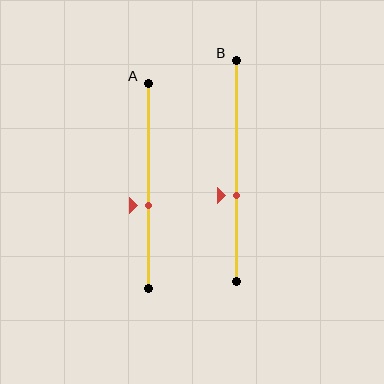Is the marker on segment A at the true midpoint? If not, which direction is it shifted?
No, the marker on segment A is shifted downward by about 10% of the segment length.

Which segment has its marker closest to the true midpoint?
Segment A has its marker closest to the true midpoint.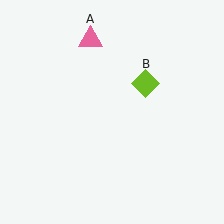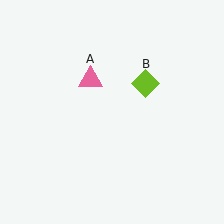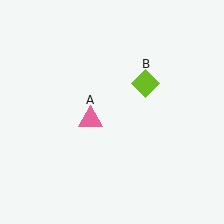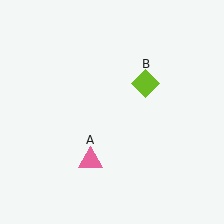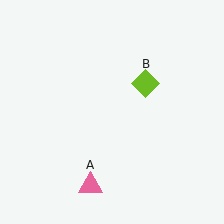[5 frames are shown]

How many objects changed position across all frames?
1 object changed position: pink triangle (object A).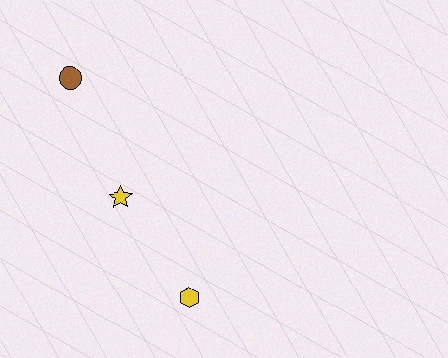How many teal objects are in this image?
There are no teal objects.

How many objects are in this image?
There are 3 objects.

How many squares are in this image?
There are no squares.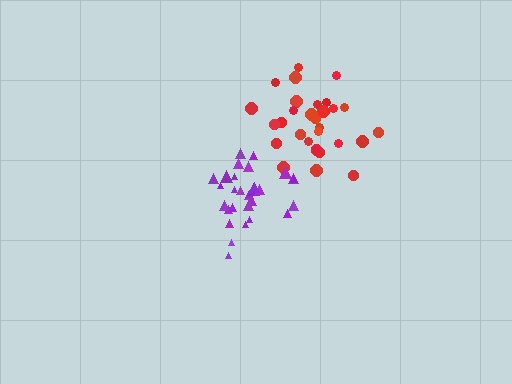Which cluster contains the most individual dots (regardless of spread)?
Purple (31).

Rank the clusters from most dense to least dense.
purple, red.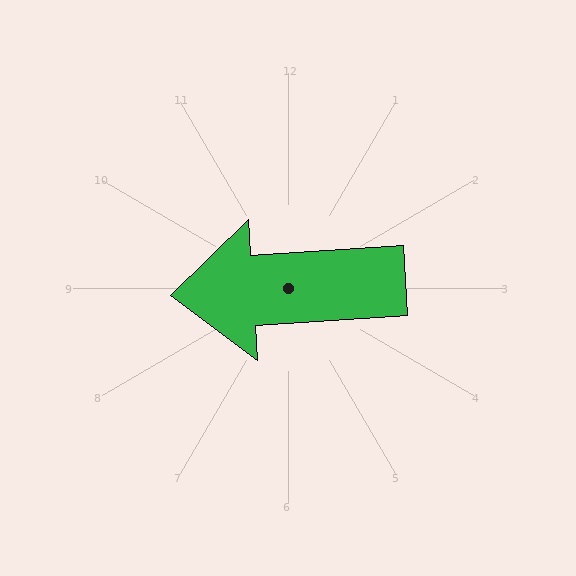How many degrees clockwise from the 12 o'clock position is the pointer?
Approximately 266 degrees.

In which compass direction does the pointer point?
West.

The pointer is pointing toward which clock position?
Roughly 9 o'clock.